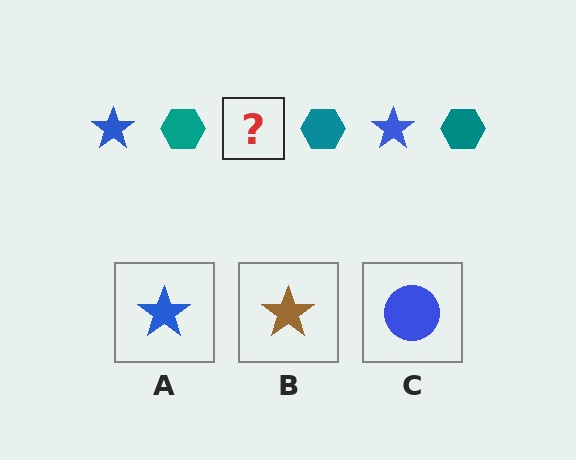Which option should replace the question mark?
Option A.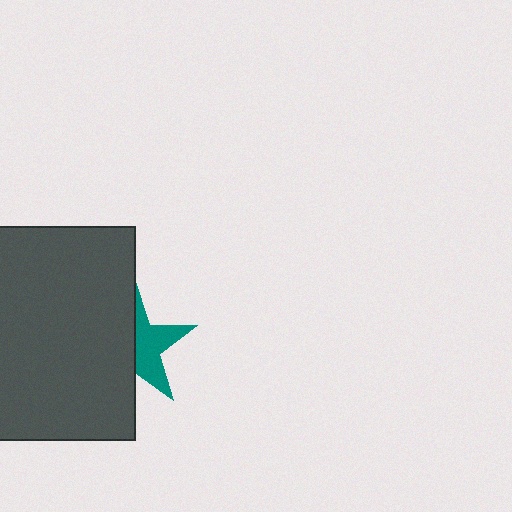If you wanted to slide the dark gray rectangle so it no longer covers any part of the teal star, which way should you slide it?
Slide it left — that is the most direct way to separate the two shapes.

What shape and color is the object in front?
The object in front is a dark gray rectangle.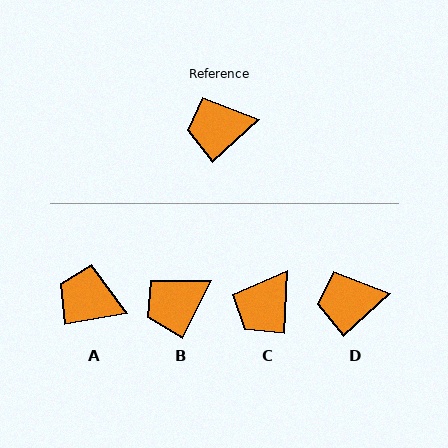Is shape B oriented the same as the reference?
No, it is off by about 21 degrees.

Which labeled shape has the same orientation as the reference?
D.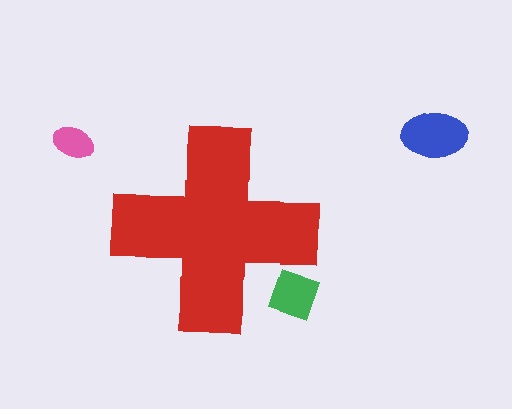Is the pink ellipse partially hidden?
No, the pink ellipse is fully visible.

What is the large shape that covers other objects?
A red cross.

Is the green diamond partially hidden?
Yes, the green diamond is partially hidden behind the red cross.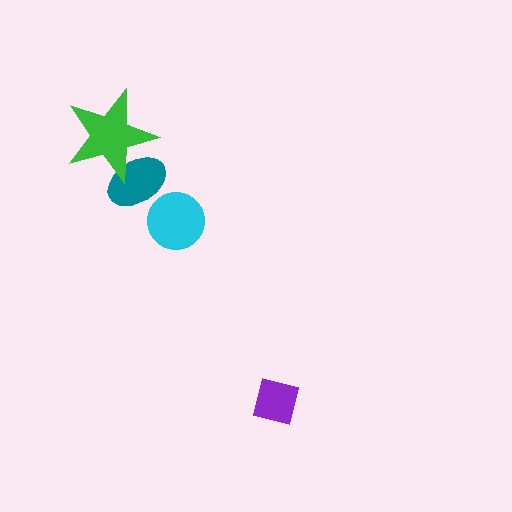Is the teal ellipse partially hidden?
Yes, it is partially covered by another shape.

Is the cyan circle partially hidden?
No, no other shape covers it.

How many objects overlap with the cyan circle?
0 objects overlap with the cyan circle.